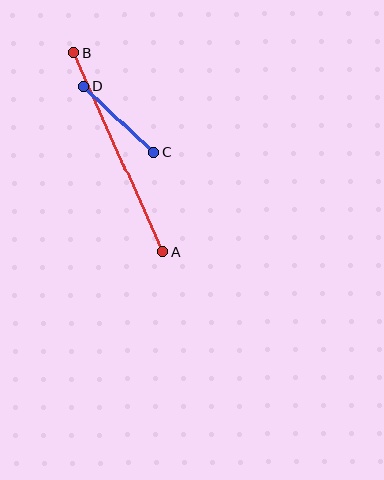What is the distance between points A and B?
The distance is approximately 219 pixels.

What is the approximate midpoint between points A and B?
The midpoint is at approximately (118, 152) pixels.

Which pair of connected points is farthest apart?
Points A and B are farthest apart.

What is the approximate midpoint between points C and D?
The midpoint is at approximately (119, 119) pixels.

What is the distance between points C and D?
The distance is approximately 97 pixels.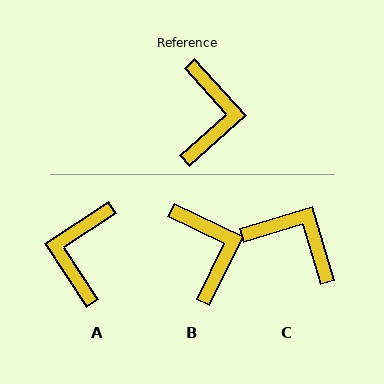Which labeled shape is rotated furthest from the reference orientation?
A, about 171 degrees away.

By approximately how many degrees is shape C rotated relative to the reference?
Approximately 65 degrees counter-clockwise.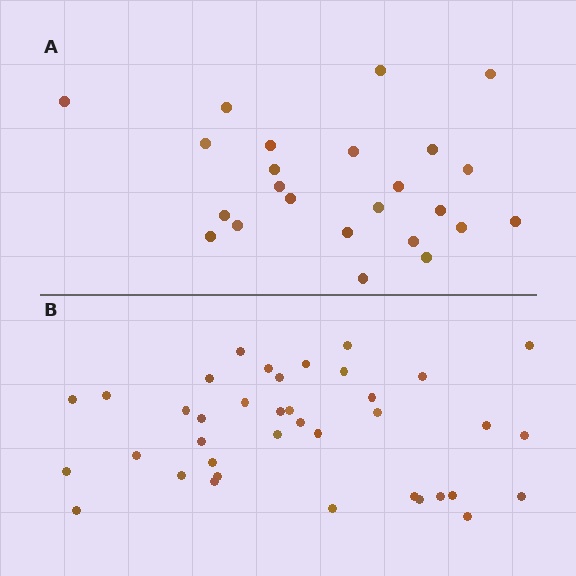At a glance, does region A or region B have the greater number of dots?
Region B (the bottom region) has more dots.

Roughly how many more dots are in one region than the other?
Region B has approximately 15 more dots than region A.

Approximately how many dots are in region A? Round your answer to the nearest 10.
About 20 dots. (The exact count is 24, which rounds to 20.)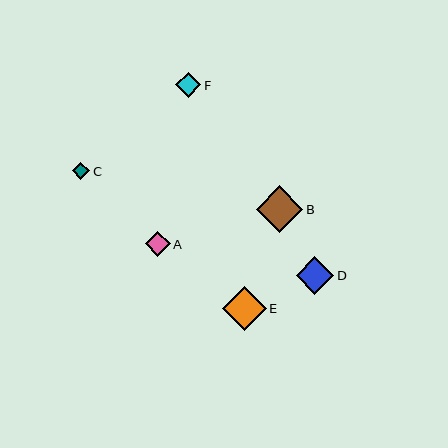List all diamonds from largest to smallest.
From largest to smallest: B, E, D, A, F, C.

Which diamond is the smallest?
Diamond C is the smallest with a size of approximately 17 pixels.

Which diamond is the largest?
Diamond B is the largest with a size of approximately 47 pixels.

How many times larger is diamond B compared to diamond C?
Diamond B is approximately 2.7 times the size of diamond C.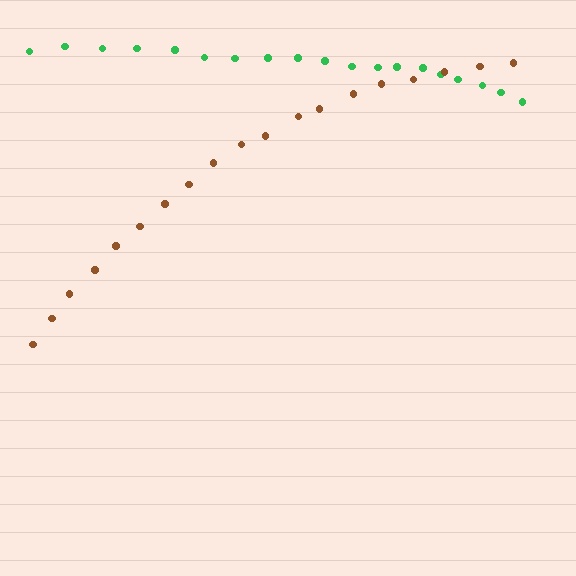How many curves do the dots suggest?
There are 2 distinct paths.